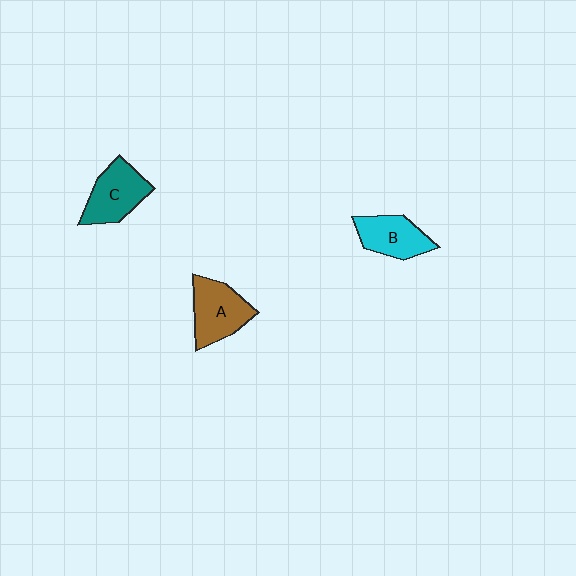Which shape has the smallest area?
Shape B (cyan).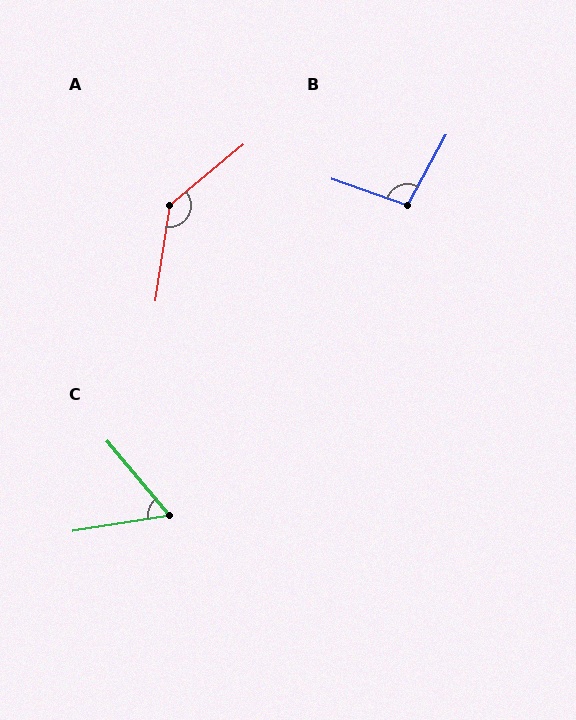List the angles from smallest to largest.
C (59°), B (99°), A (138°).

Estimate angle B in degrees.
Approximately 99 degrees.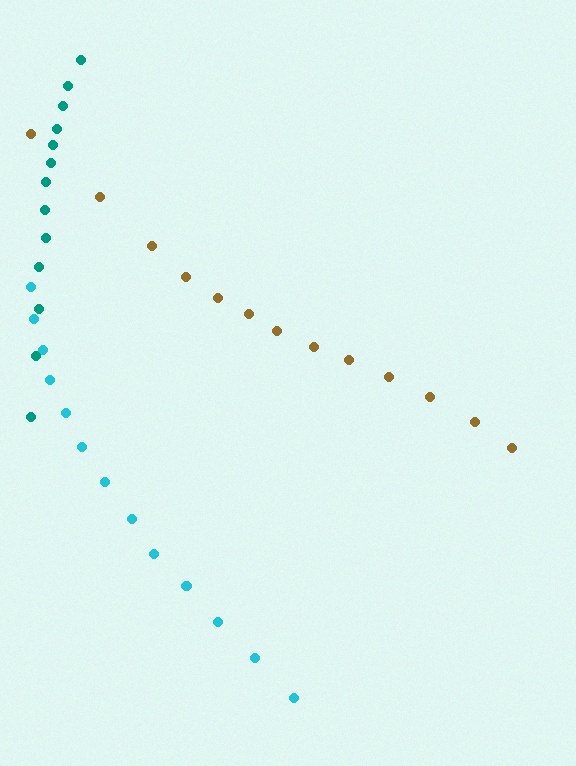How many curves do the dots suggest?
There are 3 distinct paths.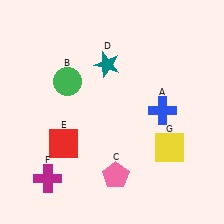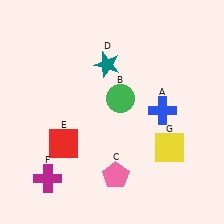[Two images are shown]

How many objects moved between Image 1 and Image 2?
1 object moved between the two images.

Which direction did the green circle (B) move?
The green circle (B) moved right.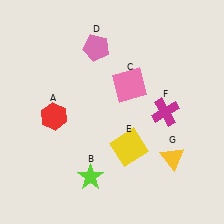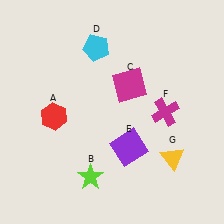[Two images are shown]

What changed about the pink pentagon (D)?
In Image 1, D is pink. In Image 2, it changed to cyan.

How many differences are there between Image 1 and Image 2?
There are 3 differences between the two images.